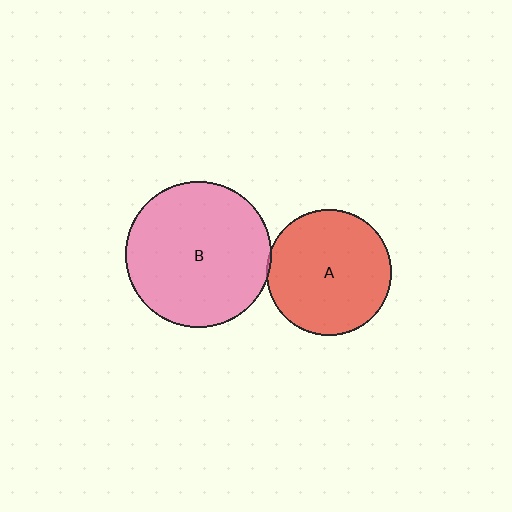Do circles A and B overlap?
Yes.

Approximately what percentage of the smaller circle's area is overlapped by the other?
Approximately 5%.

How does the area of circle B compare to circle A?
Approximately 1.3 times.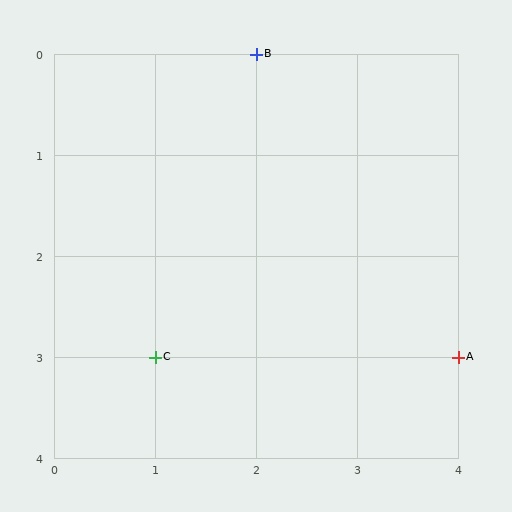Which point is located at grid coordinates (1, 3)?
Point C is at (1, 3).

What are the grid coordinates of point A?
Point A is at grid coordinates (4, 3).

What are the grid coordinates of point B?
Point B is at grid coordinates (2, 0).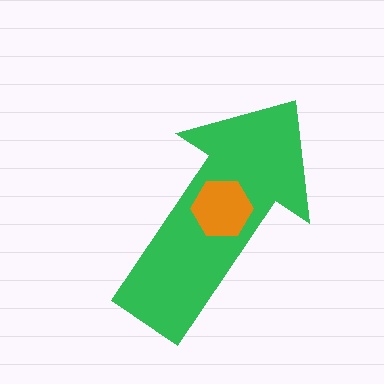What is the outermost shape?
The green arrow.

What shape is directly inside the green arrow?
The orange hexagon.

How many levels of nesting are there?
2.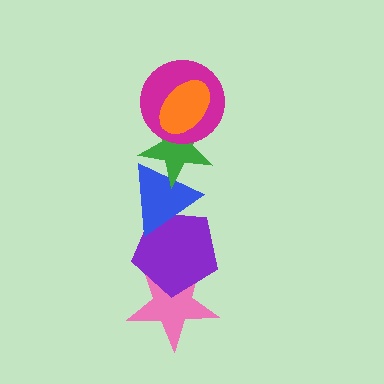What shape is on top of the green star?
The magenta circle is on top of the green star.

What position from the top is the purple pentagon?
The purple pentagon is 5th from the top.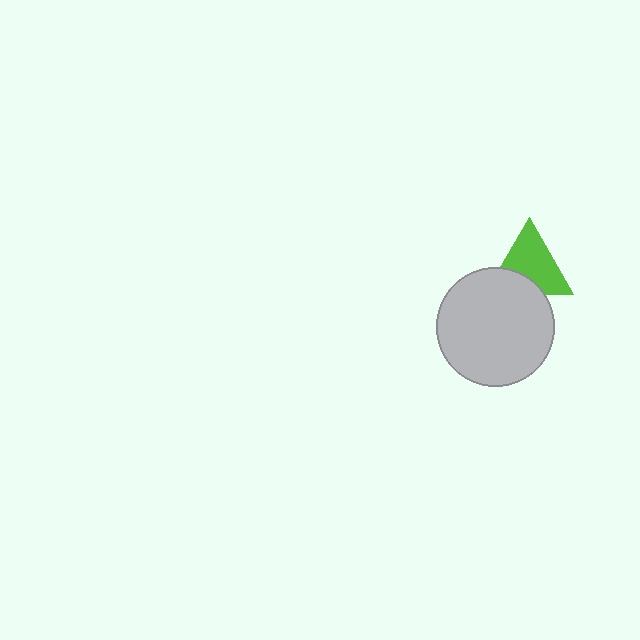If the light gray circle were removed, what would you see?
You would see the complete lime triangle.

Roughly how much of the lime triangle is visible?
Most of it is visible (roughly 69%).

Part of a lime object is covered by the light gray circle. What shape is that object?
It is a triangle.